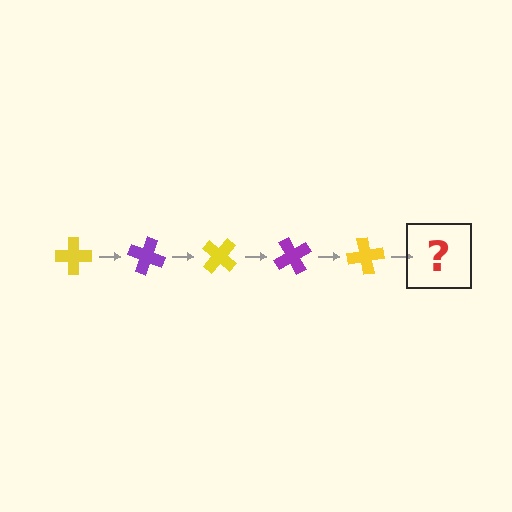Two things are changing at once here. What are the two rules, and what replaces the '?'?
The two rules are that it rotates 20 degrees each step and the color cycles through yellow and purple. The '?' should be a purple cross, rotated 100 degrees from the start.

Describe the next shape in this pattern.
It should be a purple cross, rotated 100 degrees from the start.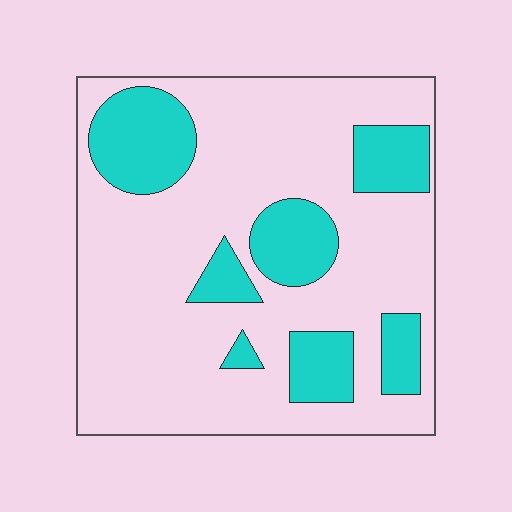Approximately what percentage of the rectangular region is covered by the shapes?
Approximately 25%.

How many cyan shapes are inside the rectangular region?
7.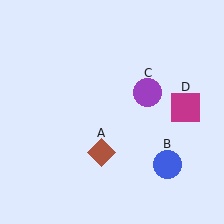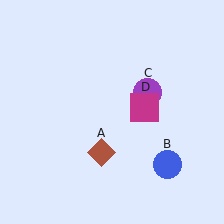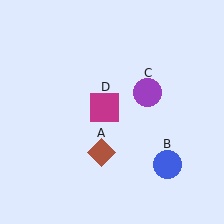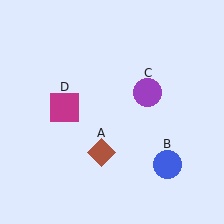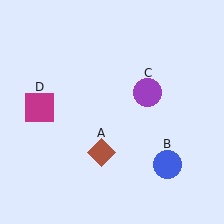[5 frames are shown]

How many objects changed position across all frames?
1 object changed position: magenta square (object D).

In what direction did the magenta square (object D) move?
The magenta square (object D) moved left.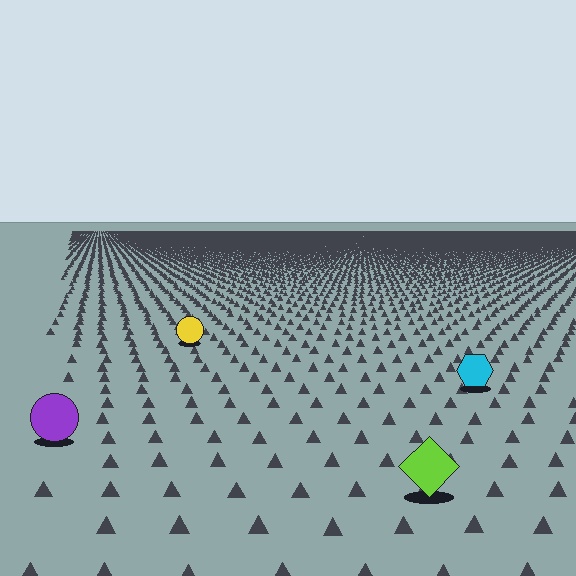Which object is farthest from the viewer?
The yellow circle is farthest from the viewer. It appears smaller and the ground texture around it is denser.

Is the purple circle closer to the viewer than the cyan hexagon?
Yes. The purple circle is closer — you can tell from the texture gradient: the ground texture is coarser near it.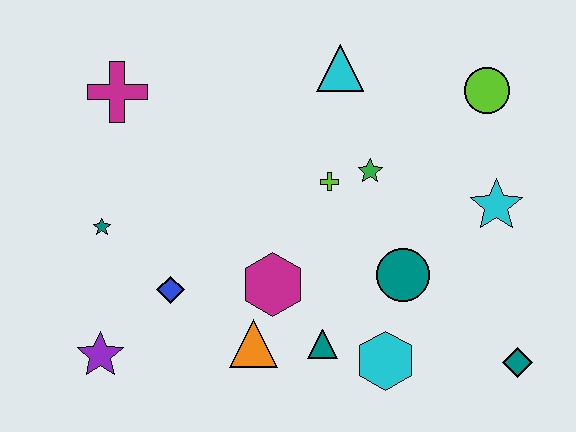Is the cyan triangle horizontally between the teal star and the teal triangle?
No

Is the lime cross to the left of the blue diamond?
No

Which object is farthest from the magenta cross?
The teal diamond is farthest from the magenta cross.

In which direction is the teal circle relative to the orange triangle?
The teal circle is to the right of the orange triangle.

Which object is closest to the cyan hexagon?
The teal triangle is closest to the cyan hexagon.